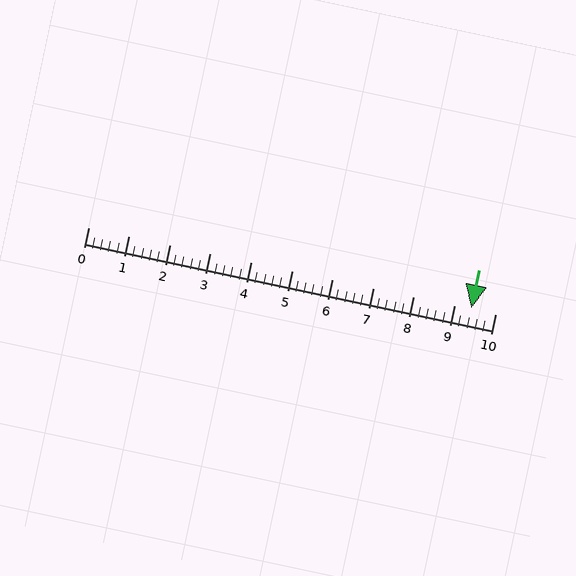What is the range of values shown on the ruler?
The ruler shows values from 0 to 10.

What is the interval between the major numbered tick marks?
The major tick marks are spaced 1 units apart.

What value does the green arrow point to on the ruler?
The green arrow points to approximately 9.4.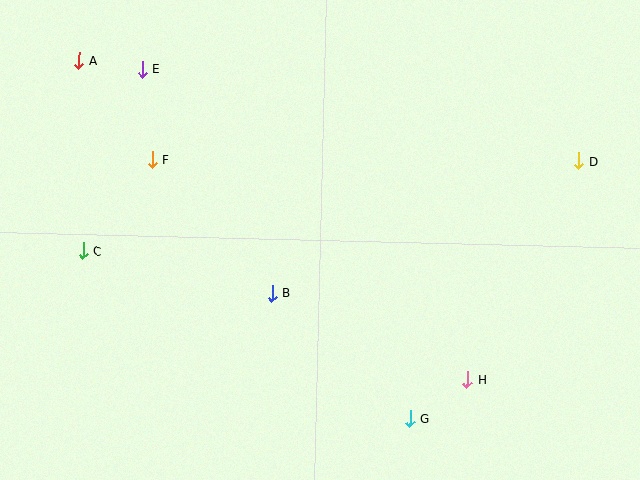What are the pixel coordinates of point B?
Point B is at (272, 293).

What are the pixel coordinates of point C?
Point C is at (83, 251).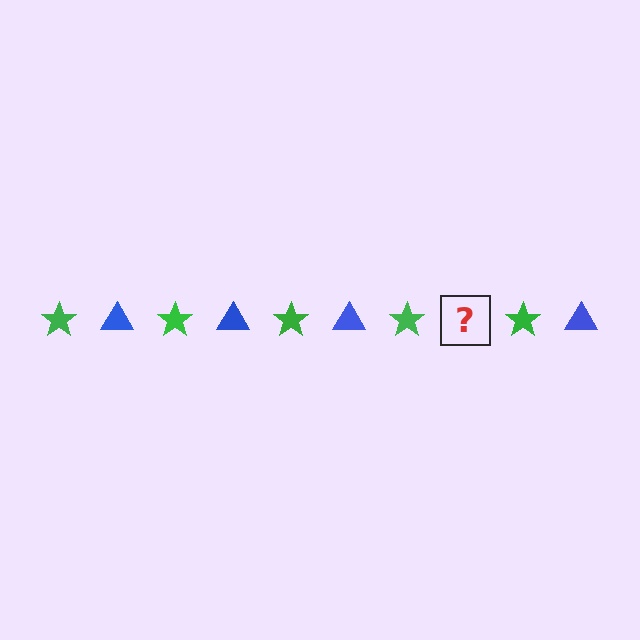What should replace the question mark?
The question mark should be replaced with a blue triangle.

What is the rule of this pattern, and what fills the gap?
The rule is that the pattern alternates between green star and blue triangle. The gap should be filled with a blue triangle.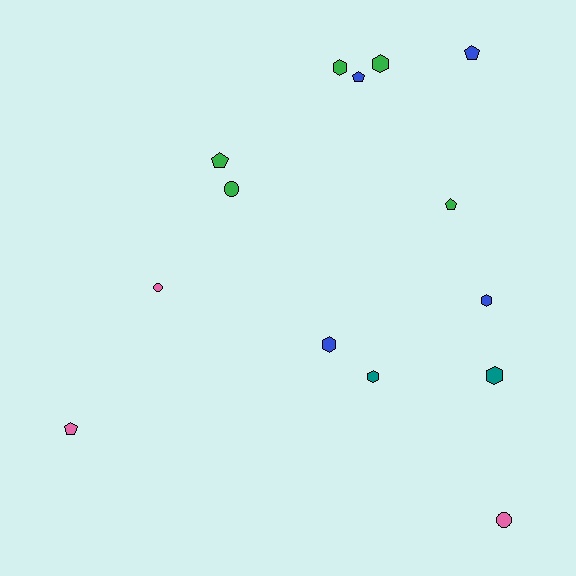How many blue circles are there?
There are no blue circles.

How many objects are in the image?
There are 14 objects.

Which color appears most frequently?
Green, with 5 objects.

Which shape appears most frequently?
Hexagon, with 6 objects.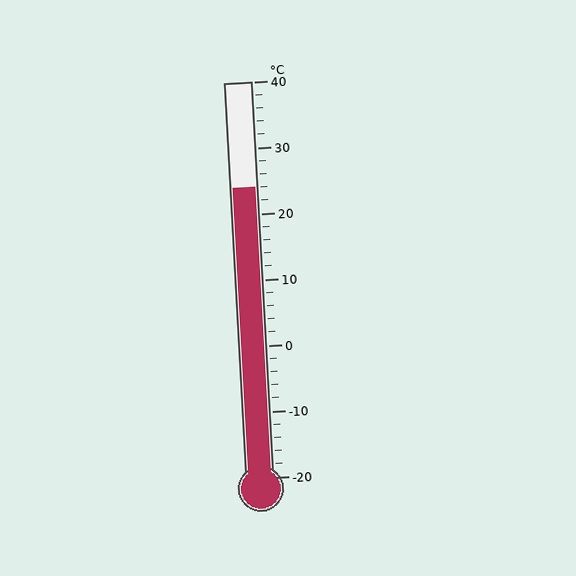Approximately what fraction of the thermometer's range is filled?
The thermometer is filled to approximately 75% of its range.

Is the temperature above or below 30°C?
The temperature is below 30°C.